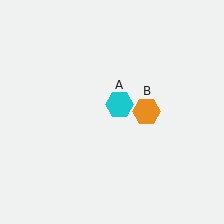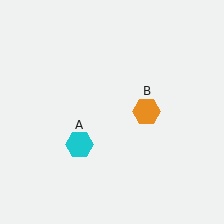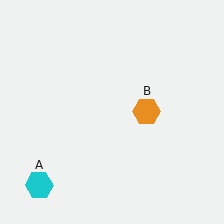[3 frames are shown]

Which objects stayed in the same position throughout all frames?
Orange hexagon (object B) remained stationary.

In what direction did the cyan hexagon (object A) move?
The cyan hexagon (object A) moved down and to the left.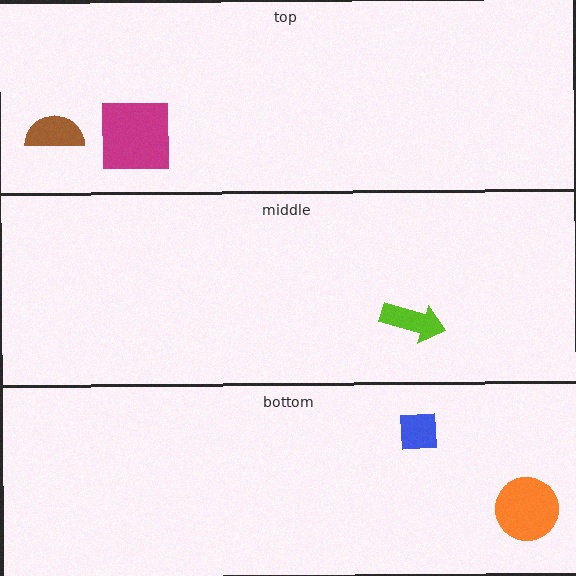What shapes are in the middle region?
The lime arrow.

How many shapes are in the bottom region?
2.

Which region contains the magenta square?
The top region.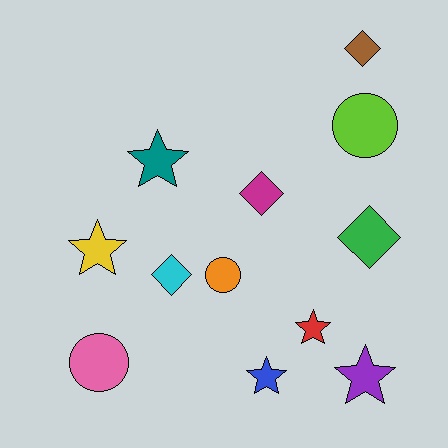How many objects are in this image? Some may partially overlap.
There are 12 objects.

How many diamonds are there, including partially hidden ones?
There are 4 diamonds.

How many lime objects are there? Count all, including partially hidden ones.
There is 1 lime object.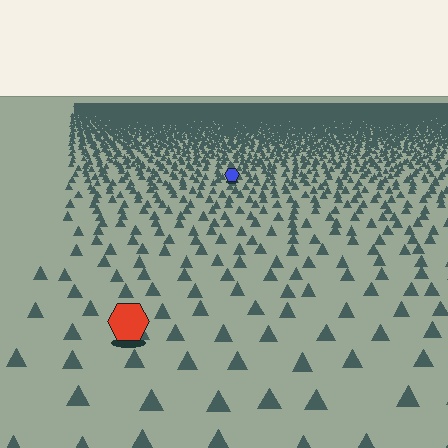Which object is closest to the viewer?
The red hexagon is closest. The texture marks near it are larger and more spread out.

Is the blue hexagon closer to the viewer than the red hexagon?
No. The red hexagon is closer — you can tell from the texture gradient: the ground texture is coarser near it.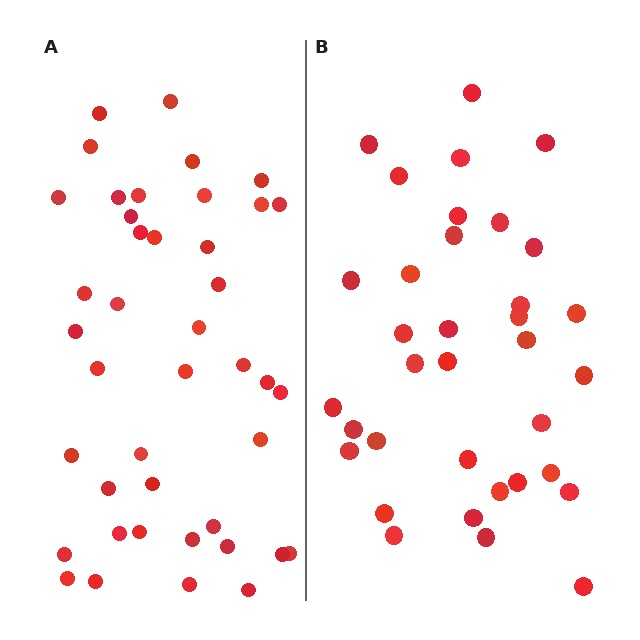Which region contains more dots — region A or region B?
Region A (the left region) has more dots.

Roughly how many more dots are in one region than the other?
Region A has roughly 8 or so more dots than region B.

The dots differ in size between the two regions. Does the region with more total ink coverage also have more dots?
No. Region B has more total ink coverage because its dots are larger, but region A actually contains more individual dots. Total area can be misleading — the number of items is what matters here.